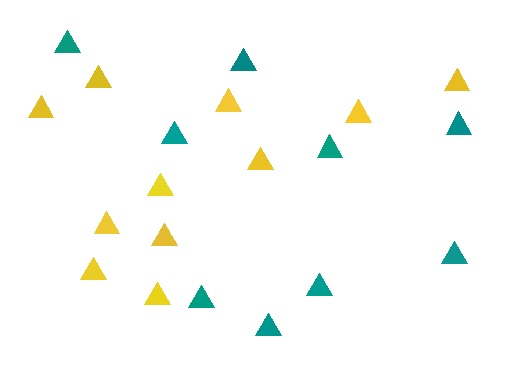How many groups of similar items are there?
There are 2 groups: one group of yellow triangles (11) and one group of teal triangles (9).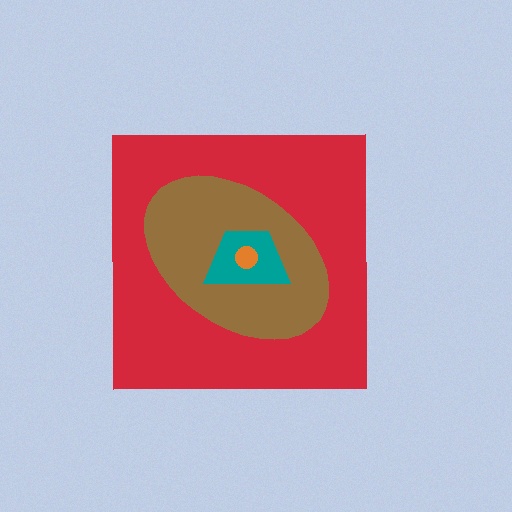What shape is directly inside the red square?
The brown ellipse.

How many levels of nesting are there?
4.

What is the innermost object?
The orange circle.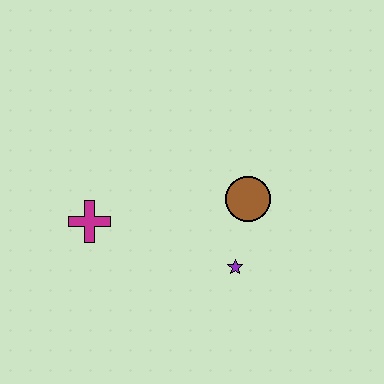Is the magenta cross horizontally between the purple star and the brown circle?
No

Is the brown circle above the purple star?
Yes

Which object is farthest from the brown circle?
The magenta cross is farthest from the brown circle.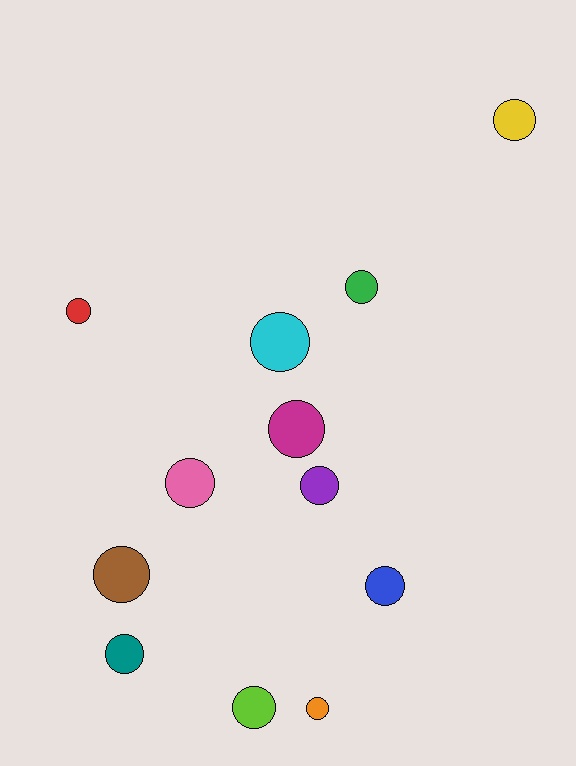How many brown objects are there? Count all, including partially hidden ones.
There is 1 brown object.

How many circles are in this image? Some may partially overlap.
There are 12 circles.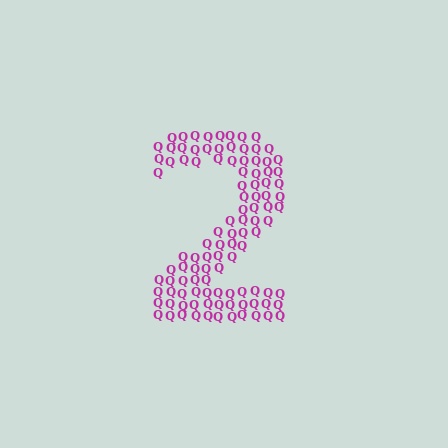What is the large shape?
The large shape is the digit 2.